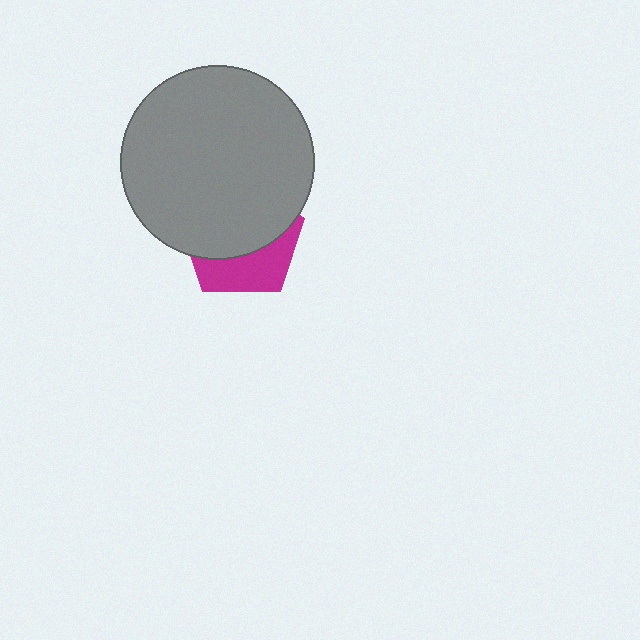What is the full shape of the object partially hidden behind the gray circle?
The partially hidden object is a magenta pentagon.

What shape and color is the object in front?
The object in front is a gray circle.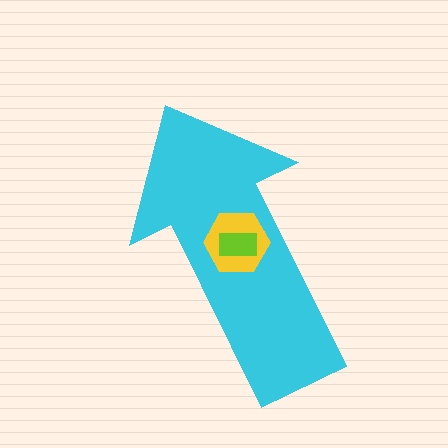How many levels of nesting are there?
3.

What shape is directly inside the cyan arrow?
The yellow hexagon.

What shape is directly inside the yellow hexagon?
The lime rectangle.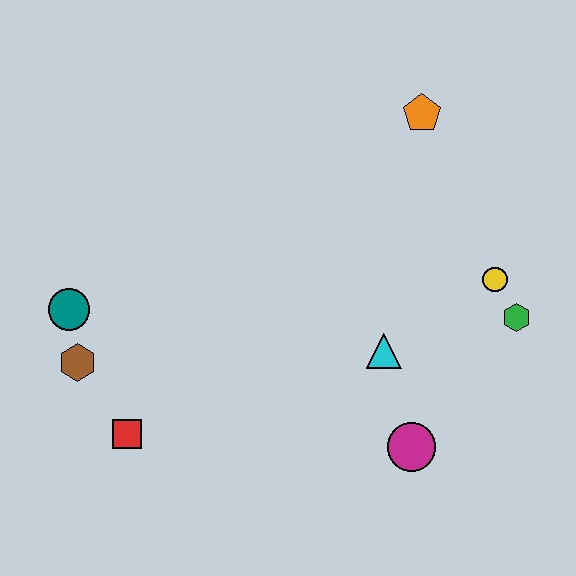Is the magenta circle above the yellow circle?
No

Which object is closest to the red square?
The brown hexagon is closest to the red square.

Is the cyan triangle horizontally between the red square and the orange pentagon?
Yes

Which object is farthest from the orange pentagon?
The red square is farthest from the orange pentagon.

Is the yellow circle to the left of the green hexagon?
Yes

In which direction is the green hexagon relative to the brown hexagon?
The green hexagon is to the right of the brown hexagon.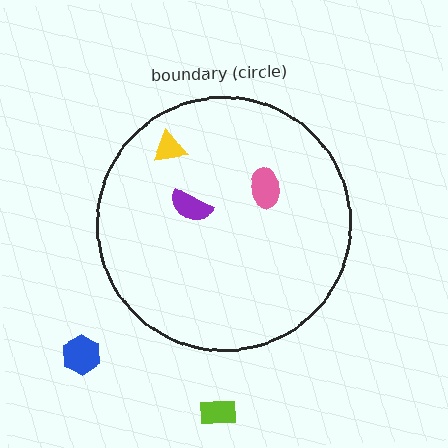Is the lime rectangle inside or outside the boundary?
Outside.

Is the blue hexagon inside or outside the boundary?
Outside.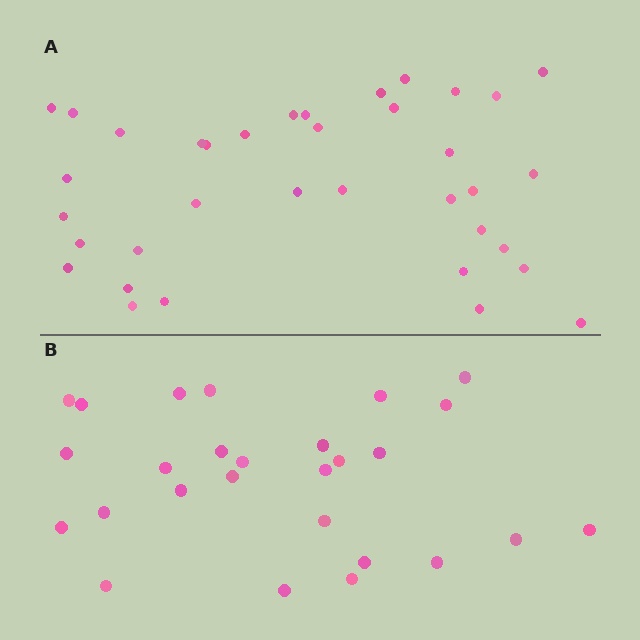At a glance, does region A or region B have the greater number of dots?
Region A (the top region) has more dots.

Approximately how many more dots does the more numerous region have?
Region A has roughly 8 or so more dots than region B.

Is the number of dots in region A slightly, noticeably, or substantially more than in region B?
Region A has noticeably more, but not dramatically so. The ratio is roughly 1.3 to 1.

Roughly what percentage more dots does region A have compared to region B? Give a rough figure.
About 35% more.